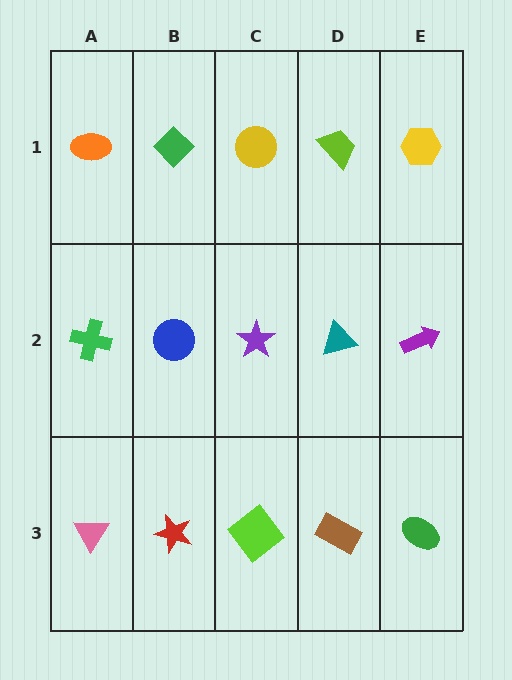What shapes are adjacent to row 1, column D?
A teal triangle (row 2, column D), a yellow circle (row 1, column C), a yellow hexagon (row 1, column E).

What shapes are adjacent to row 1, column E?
A purple arrow (row 2, column E), a lime trapezoid (row 1, column D).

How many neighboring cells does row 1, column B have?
3.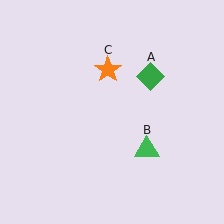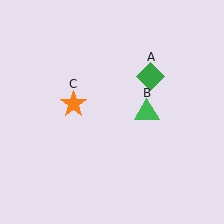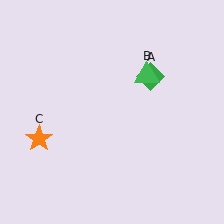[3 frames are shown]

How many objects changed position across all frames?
2 objects changed position: green triangle (object B), orange star (object C).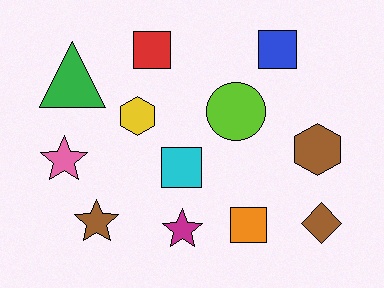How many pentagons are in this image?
There are no pentagons.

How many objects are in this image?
There are 12 objects.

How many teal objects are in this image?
There are no teal objects.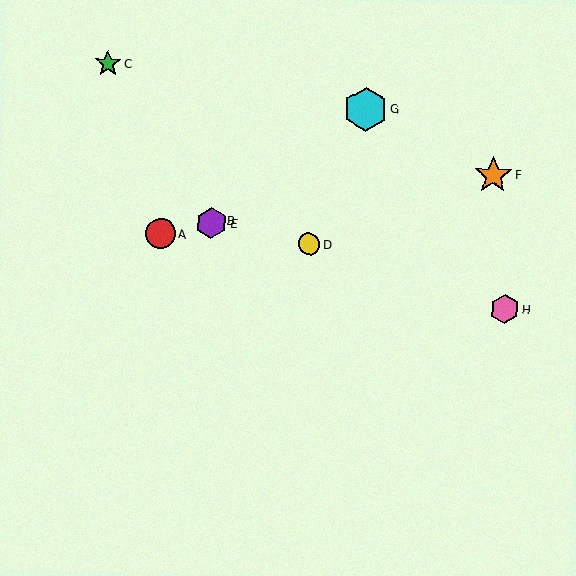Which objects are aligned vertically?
Objects B, E are aligned vertically.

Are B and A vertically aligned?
No, B is at x≈211 and A is at x≈161.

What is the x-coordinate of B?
Object B is at x≈211.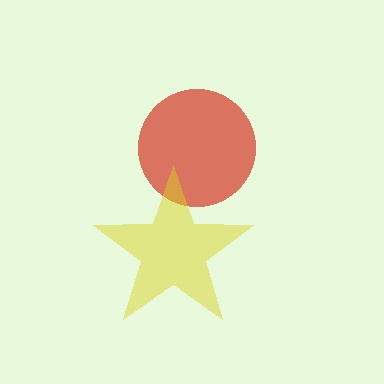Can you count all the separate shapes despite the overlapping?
Yes, there are 2 separate shapes.